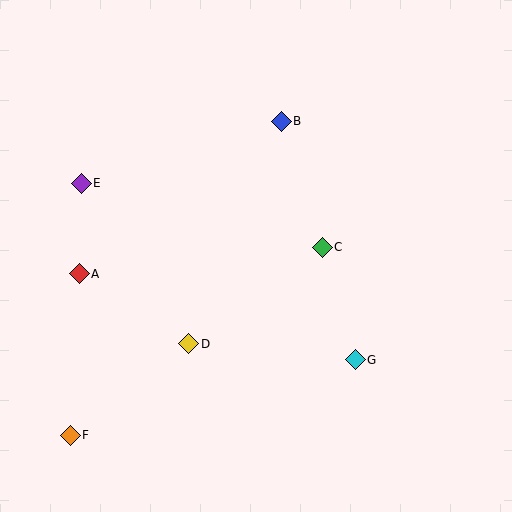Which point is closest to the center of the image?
Point C at (322, 247) is closest to the center.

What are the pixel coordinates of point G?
Point G is at (355, 360).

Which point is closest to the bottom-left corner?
Point F is closest to the bottom-left corner.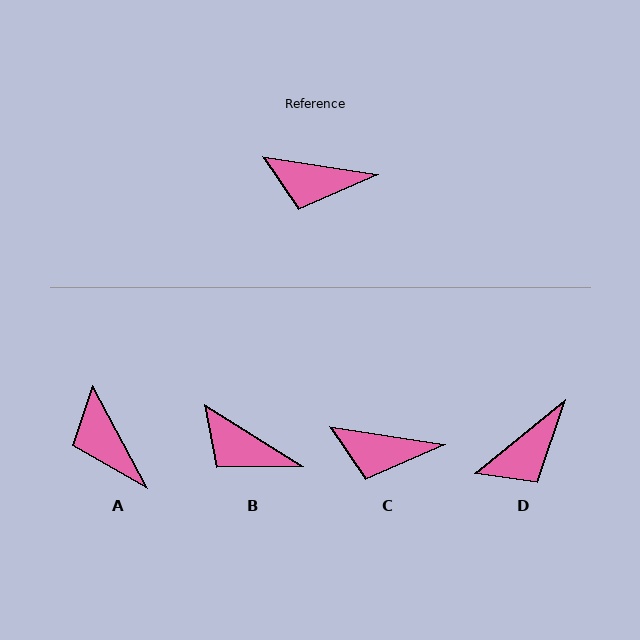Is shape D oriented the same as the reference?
No, it is off by about 48 degrees.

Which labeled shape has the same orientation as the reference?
C.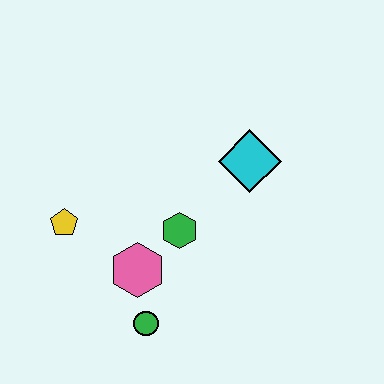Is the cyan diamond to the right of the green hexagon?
Yes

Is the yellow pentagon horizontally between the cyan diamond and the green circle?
No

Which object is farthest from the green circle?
The cyan diamond is farthest from the green circle.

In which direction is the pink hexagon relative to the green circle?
The pink hexagon is above the green circle.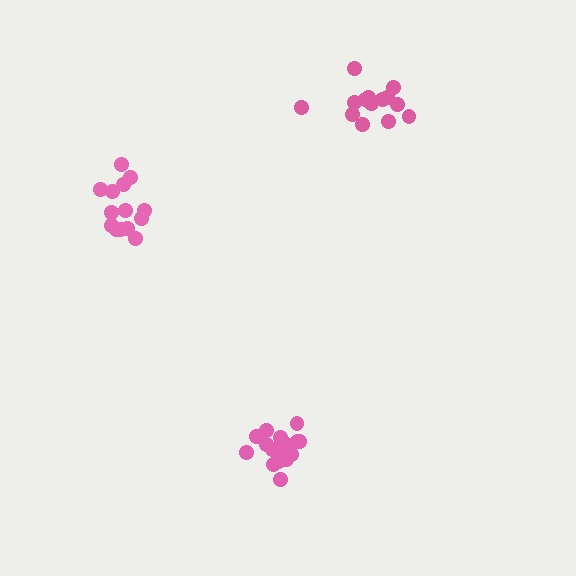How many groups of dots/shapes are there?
There are 3 groups.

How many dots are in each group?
Group 1: 14 dots, Group 2: 16 dots, Group 3: 14 dots (44 total).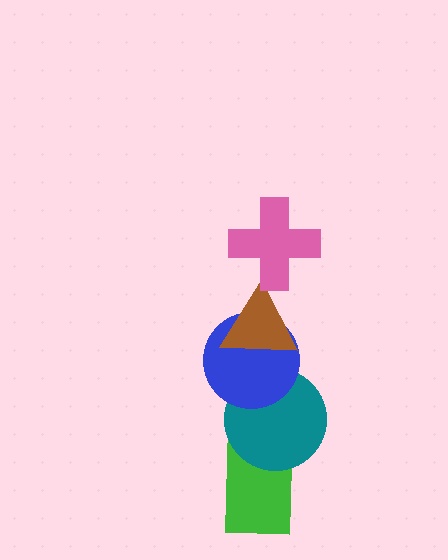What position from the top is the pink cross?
The pink cross is 1st from the top.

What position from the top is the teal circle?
The teal circle is 4th from the top.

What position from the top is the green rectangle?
The green rectangle is 5th from the top.